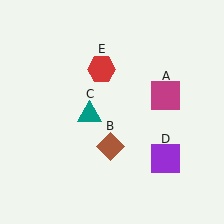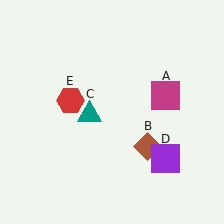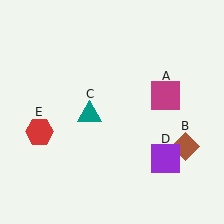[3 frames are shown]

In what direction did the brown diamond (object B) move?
The brown diamond (object B) moved right.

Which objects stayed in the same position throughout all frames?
Magenta square (object A) and teal triangle (object C) and purple square (object D) remained stationary.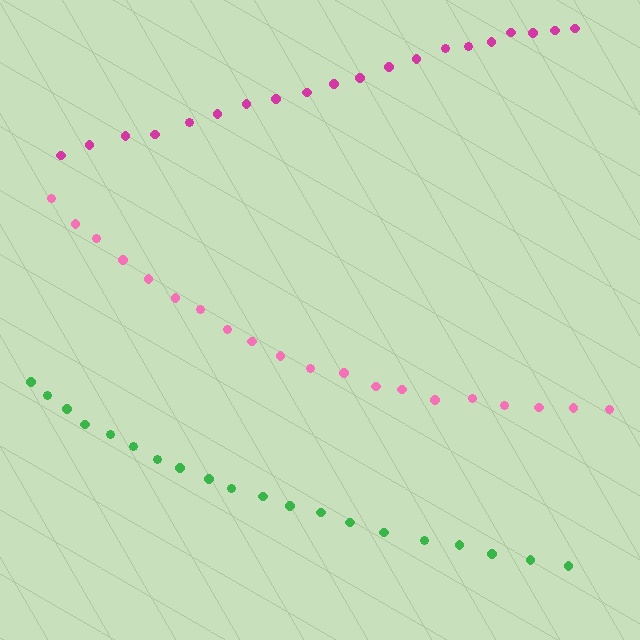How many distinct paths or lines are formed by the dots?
There are 3 distinct paths.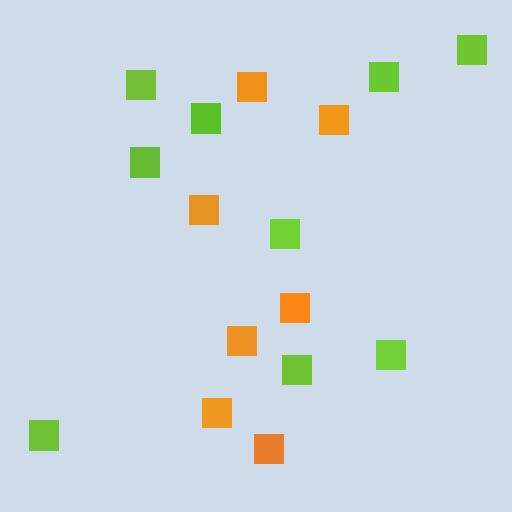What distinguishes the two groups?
There are 2 groups: one group of lime squares (9) and one group of orange squares (7).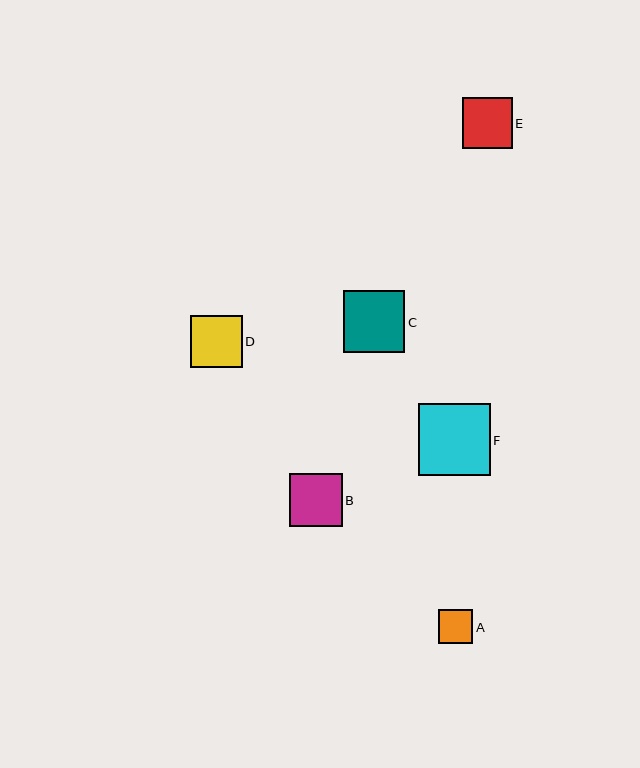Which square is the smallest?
Square A is the smallest with a size of approximately 34 pixels.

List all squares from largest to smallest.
From largest to smallest: F, C, B, D, E, A.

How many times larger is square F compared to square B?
Square F is approximately 1.4 times the size of square B.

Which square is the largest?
Square F is the largest with a size of approximately 71 pixels.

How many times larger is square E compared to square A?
Square E is approximately 1.5 times the size of square A.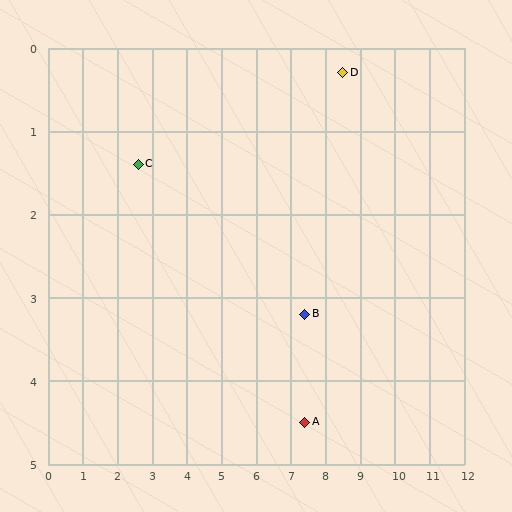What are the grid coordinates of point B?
Point B is at approximately (7.4, 3.2).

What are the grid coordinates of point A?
Point A is at approximately (7.4, 4.5).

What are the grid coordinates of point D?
Point D is at approximately (8.5, 0.3).